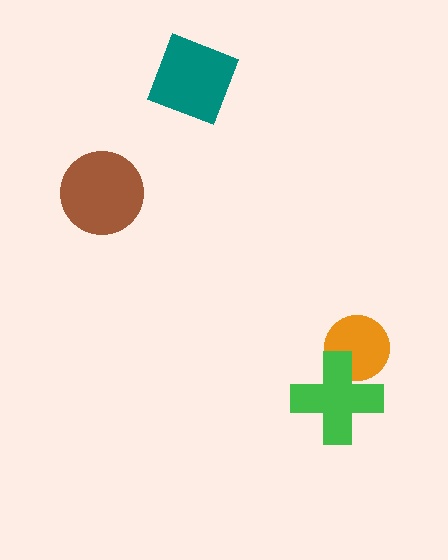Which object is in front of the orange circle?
The green cross is in front of the orange circle.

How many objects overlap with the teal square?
0 objects overlap with the teal square.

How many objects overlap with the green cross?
1 object overlaps with the green cross.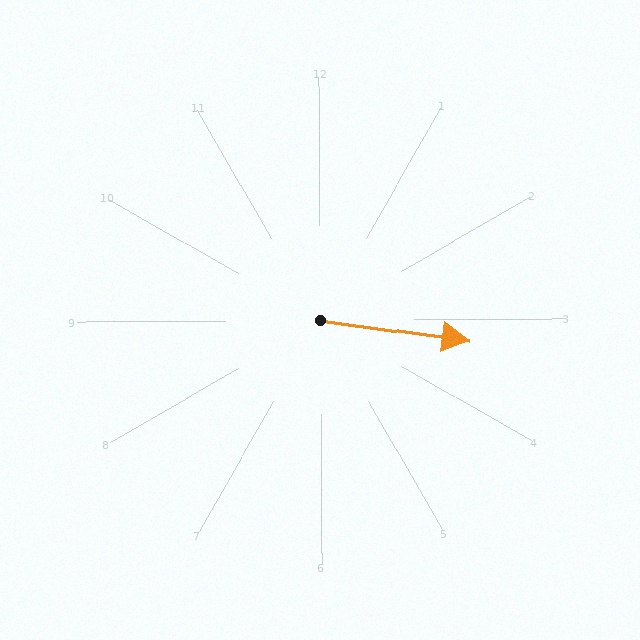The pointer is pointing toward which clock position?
Roughly 3 o'clock.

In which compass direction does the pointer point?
East.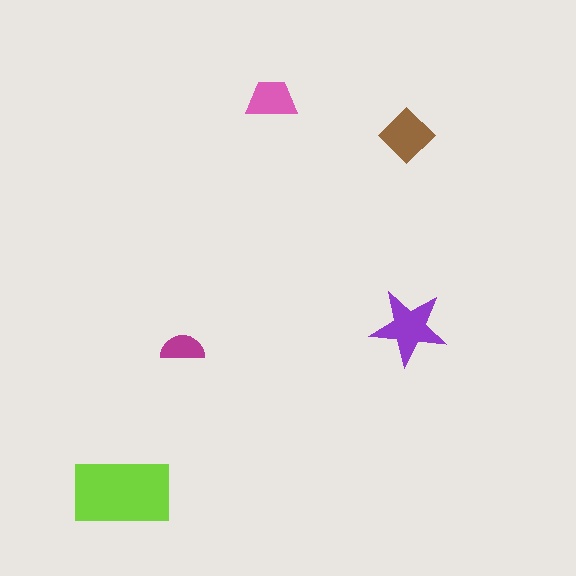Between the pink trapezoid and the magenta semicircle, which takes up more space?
The pink trapezoid.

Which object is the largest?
The lime rectangle.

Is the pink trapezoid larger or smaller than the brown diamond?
Smaller.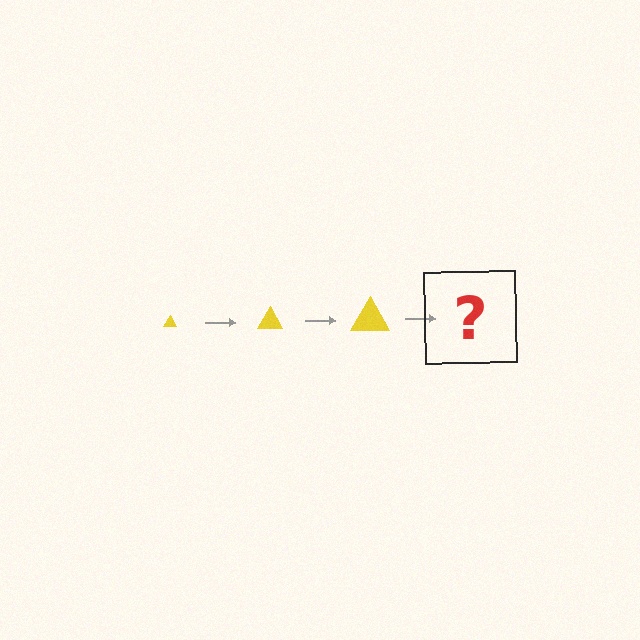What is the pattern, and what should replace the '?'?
The pattern is that the triangle gets progressively larger each step. The '?' should be a yellow triangle, larger than the previous one.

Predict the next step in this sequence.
The next step is a yellow triangle, larger than the previous one.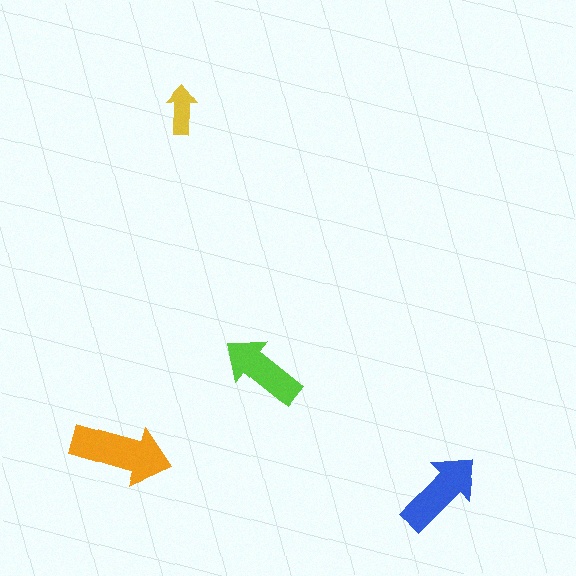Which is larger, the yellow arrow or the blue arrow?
The blue one.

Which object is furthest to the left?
The orange arrow is leftmost.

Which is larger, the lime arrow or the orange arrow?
The orange one.